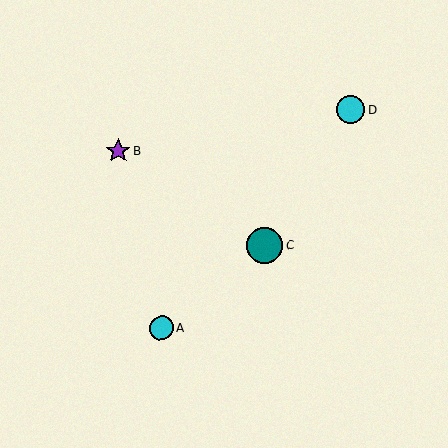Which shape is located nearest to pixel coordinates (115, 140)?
The purple star (labeled B) at (119, 151) is nearest to that location.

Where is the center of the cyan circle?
The center of the cyan circle is at (161, 328).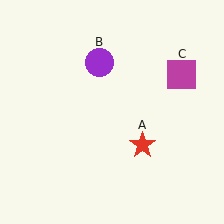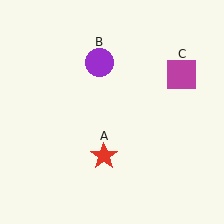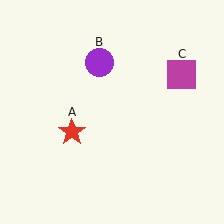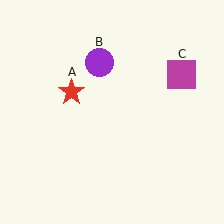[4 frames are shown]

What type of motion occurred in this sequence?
The red star (object A) rotated clockwise around the center of the scene.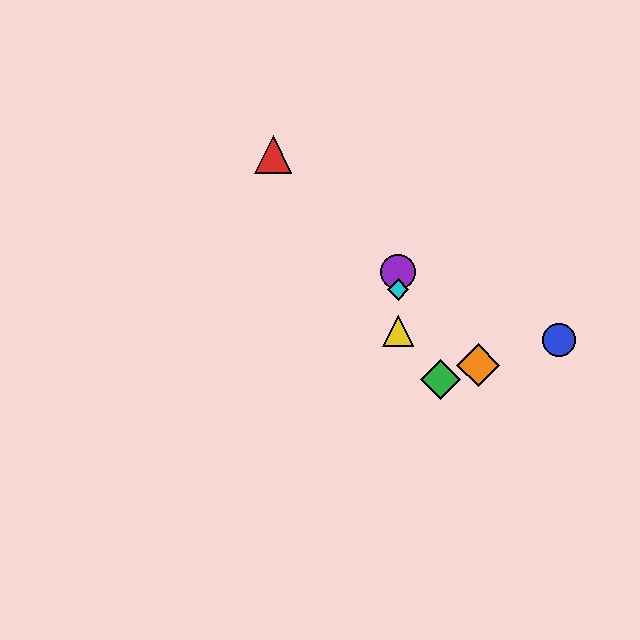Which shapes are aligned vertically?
The yellow triangle, the purple circle, the cyan diamond are aligned vertically.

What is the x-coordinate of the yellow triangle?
The yellow triangle is at x≈398.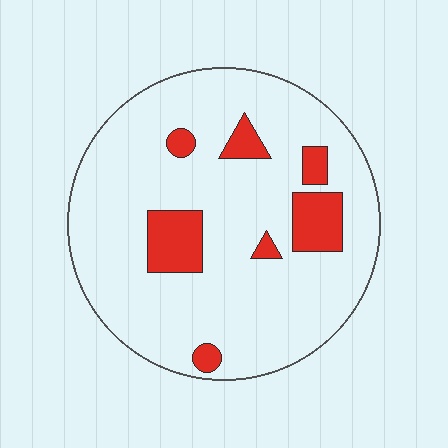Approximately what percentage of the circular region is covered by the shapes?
Approximately 15%.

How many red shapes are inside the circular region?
7.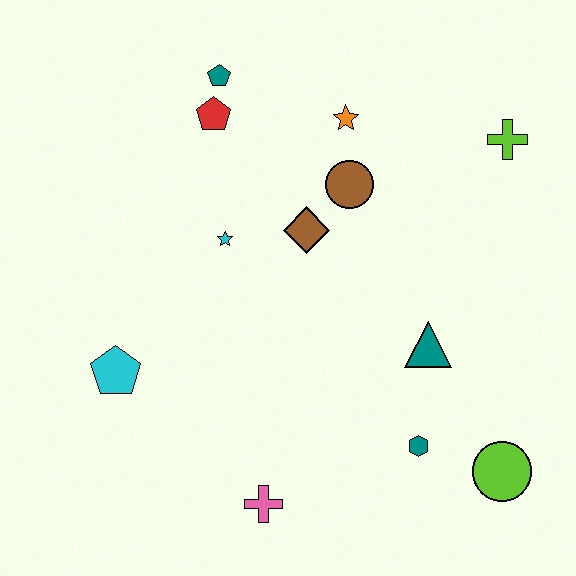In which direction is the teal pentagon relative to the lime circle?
The teal pentagon is above the lime circle.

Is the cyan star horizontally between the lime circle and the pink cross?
No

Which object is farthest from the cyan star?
The lime circle is farthest from the cyan star.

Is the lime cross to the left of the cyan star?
No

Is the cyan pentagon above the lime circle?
Yes